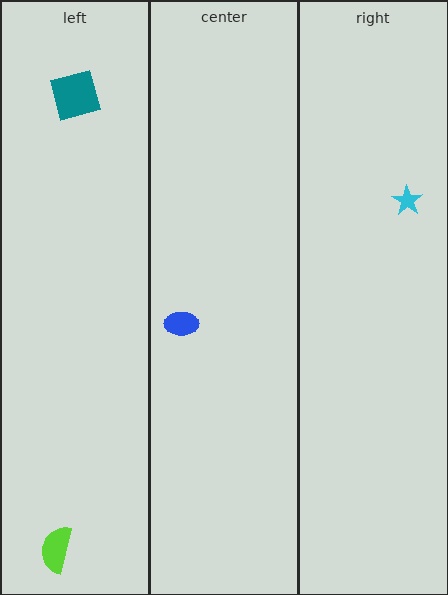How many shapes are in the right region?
1.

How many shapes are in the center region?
1.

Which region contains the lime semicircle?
The left region.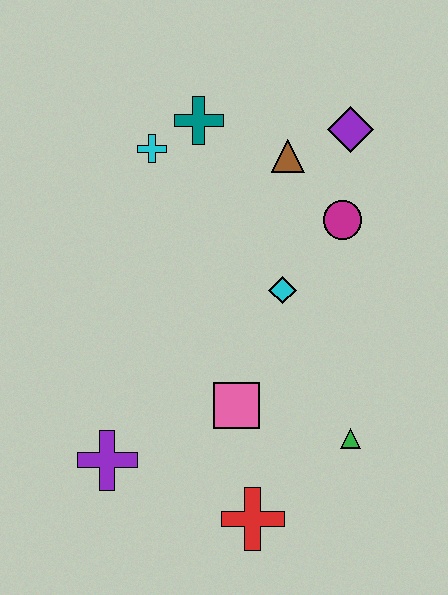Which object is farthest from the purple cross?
The purple diamond is farthest from the purple cross.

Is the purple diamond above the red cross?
Yes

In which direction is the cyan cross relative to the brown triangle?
The cyan cross is to the left of the brown triangle.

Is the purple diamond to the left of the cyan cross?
No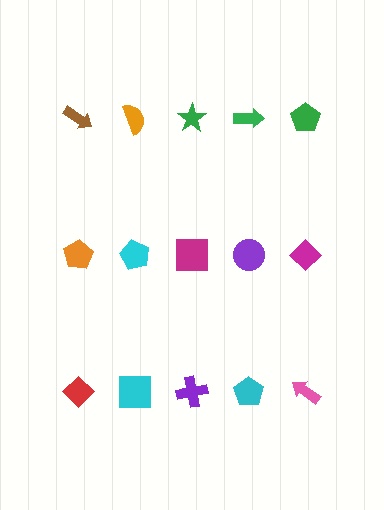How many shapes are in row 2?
5 shapes.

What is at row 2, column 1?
An orange pentagon.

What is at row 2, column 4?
A purple circle.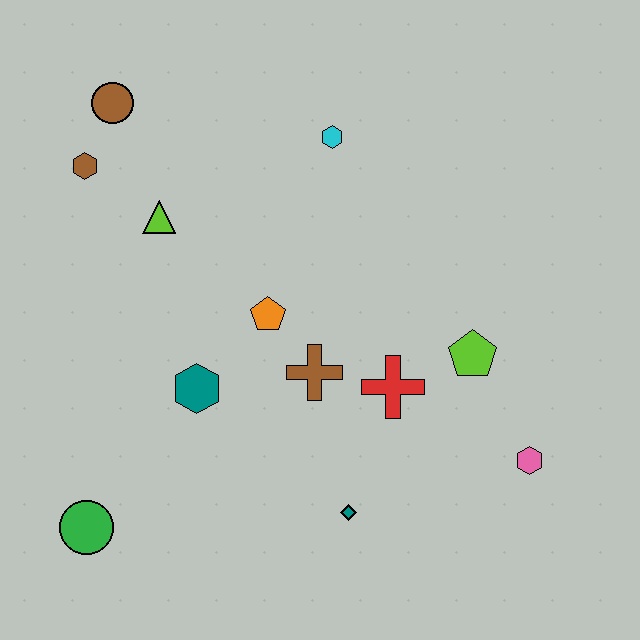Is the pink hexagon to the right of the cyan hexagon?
Yes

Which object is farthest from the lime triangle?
The pink hexagon is farthest from the lime triangle.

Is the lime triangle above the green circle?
Yes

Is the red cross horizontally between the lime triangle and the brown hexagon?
No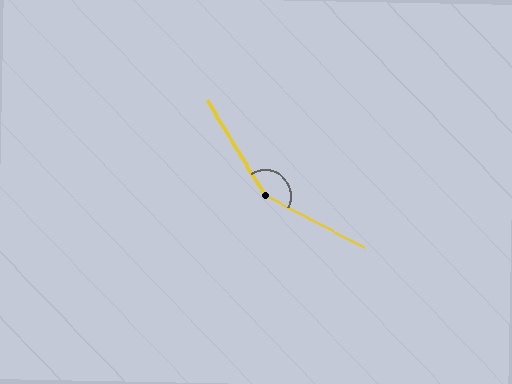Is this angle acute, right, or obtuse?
It is obtuse.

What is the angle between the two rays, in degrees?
Approximately 149 degrees.